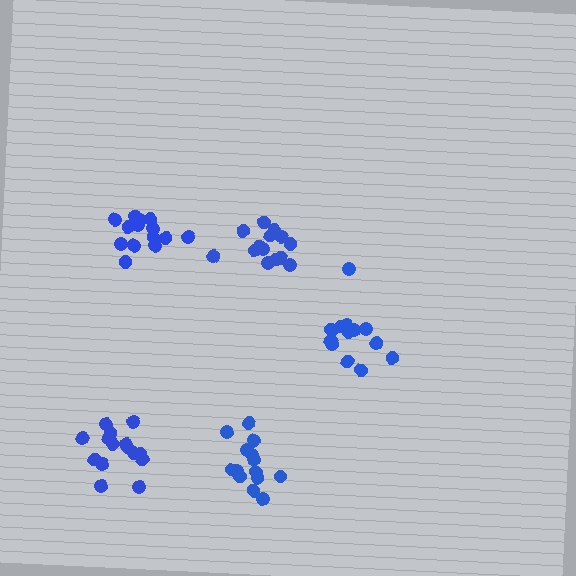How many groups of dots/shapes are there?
There are 5 groups.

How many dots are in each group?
Group 1: 14 dots, Group 2: 14 dots, Group 3: 14 dots, Group 4: 15 dots, Group 5: 14 dots (71 total).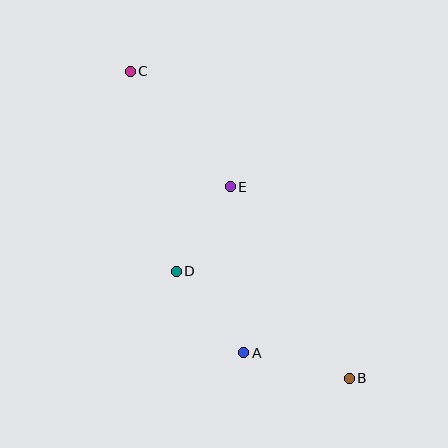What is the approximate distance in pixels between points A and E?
The distance between A and E is approximately 166 pixels.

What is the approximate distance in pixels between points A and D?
The distance between A and D is approximately 106 pixels.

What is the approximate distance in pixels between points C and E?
The distance between C and E is approximately 153 pixels.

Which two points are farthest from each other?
Points B and C are farthest from each other.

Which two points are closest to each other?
Points D and E are closest to each other.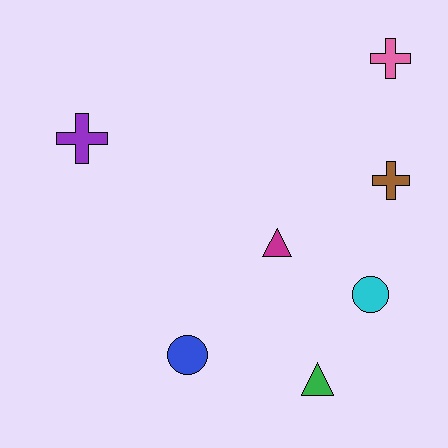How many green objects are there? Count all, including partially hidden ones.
There is 1 green object.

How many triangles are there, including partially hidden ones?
There are 2 triangles.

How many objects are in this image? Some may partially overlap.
There are 7 objects.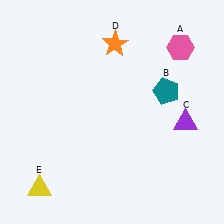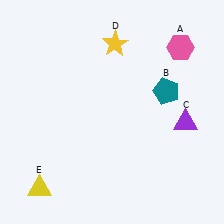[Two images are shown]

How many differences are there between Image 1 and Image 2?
There is 1 difference between the two images.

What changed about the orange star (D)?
In Image 1, D is orange. In Image 2, it changed to yellow.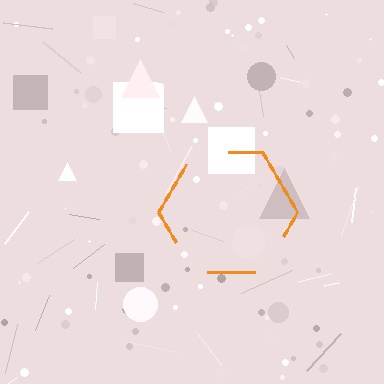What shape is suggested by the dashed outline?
The dashed outline suggests a hexagon.